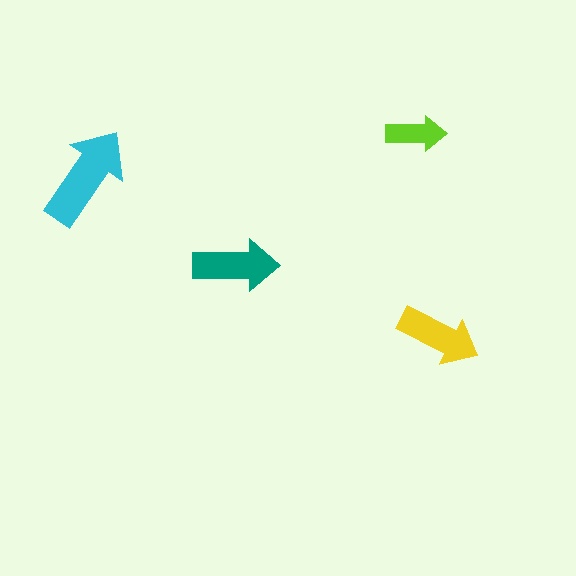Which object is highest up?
The lime arrow is topmost.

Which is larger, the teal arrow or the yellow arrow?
The teal one.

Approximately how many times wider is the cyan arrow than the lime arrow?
About 1.5 times wider.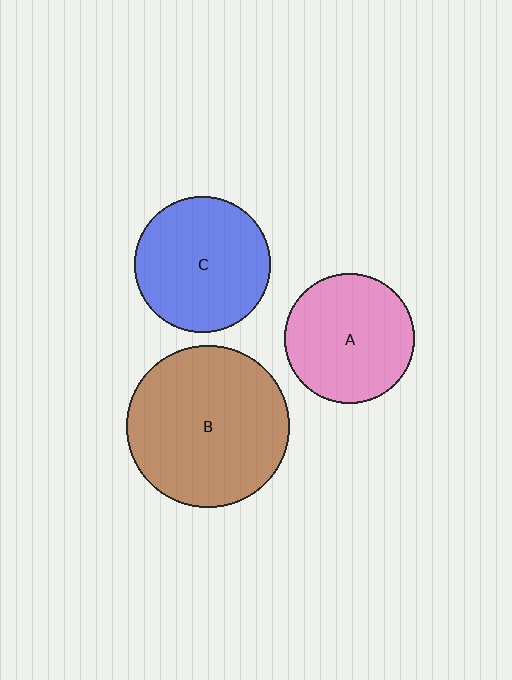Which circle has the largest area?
Circle B (brown).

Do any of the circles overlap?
No, none of the circles overlap.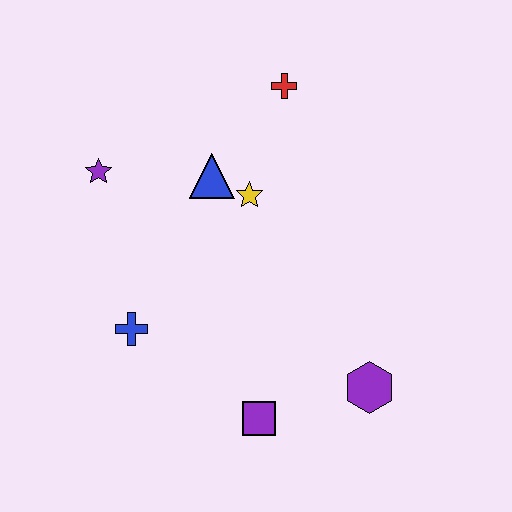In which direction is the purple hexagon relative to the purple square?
The purple hexagon is to the right of the purple square.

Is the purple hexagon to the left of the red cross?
No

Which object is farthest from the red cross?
The purple square is farthest from the red cross.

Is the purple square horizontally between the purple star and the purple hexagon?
Yes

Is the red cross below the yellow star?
No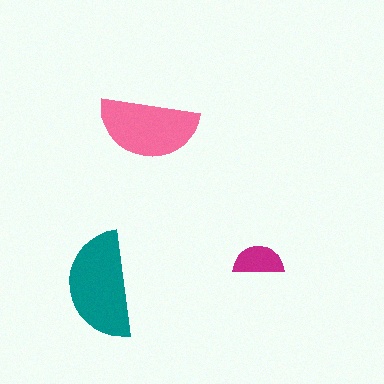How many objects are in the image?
There are 3 objects in the image.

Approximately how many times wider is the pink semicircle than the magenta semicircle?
About 2 times wider.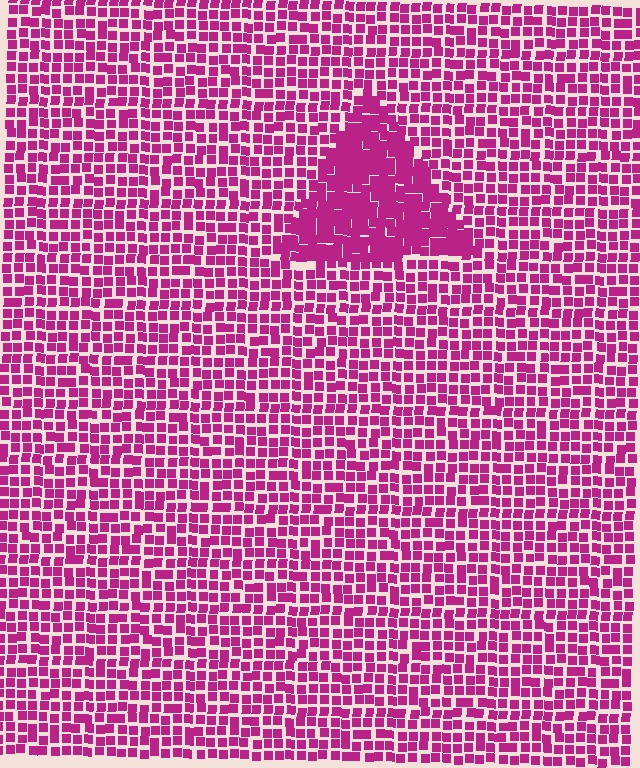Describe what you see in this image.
The image contains small magenta elements arranged at two different densities. A triangle-shaped region is visible where the elements are more densely packed than the surrounding area.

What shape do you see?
I see a triangle.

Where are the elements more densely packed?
The elements are more densely packed inside the triangle boundary.